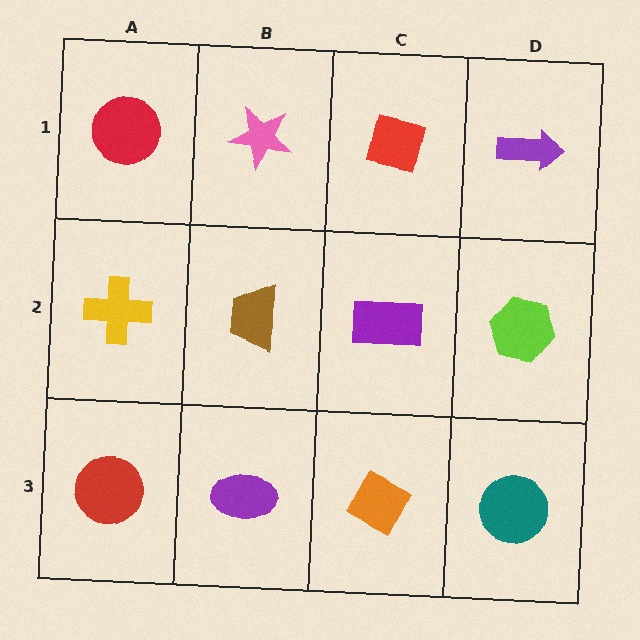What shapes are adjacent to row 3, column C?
A purple rectangle (row 2, column C), a purple ellipse (row 3, column B), a teal circle (row 3, column D).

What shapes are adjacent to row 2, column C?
A red square (row 1, column C), an orange diamond (row 3, column C), a brown trapezoid (row 2, column B), a lime hexagon (row 2, column D).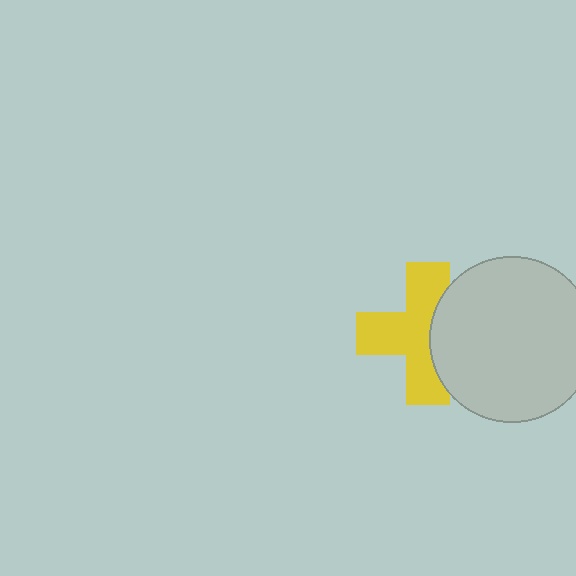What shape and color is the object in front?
The object in front is a light gray circle.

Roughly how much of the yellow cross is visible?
Most of it is visible (roughly 65%).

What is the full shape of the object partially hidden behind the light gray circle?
The partially hidden object is a yellow cross.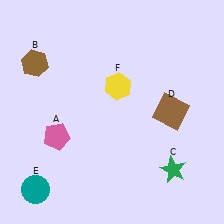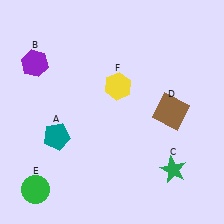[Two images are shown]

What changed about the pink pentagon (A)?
In Image 1, A is pink. In Image 2, it changed to teal.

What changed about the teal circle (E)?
In Image 1, E is teal. In Image 2, it changed to green.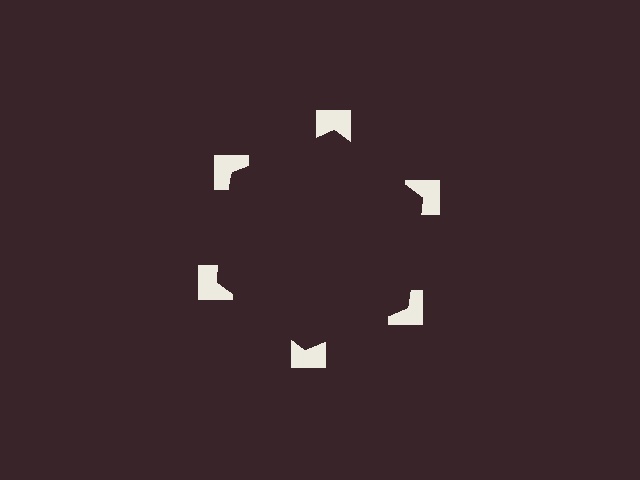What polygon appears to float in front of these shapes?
An illusory hexagon — its edges are inferred from the aligned wedge cuts in the notched squares, not physically drawn.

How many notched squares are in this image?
There are 6 — one at each vertex of the illusory hexagon.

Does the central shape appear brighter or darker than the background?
It typically appears slightly darker than the background, even though no actual brightness change is drawn.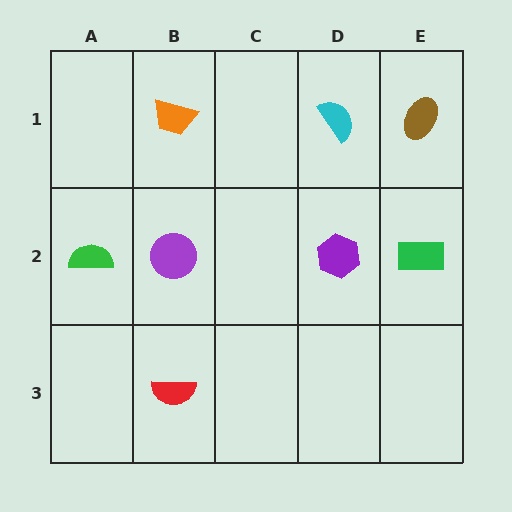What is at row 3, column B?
A red semicircle.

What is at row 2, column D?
A purple hexagon.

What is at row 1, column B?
An orange trapezoid.